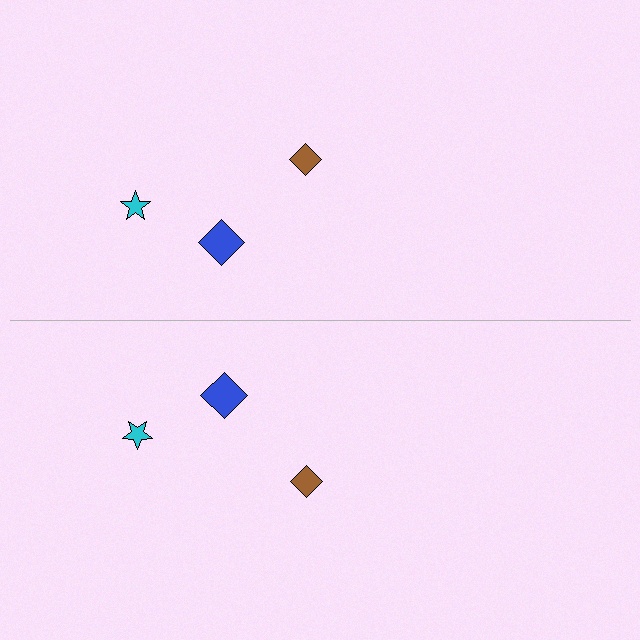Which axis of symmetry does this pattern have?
The pattern has a horizontal axis of symmetry running through the center of the image.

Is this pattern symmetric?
Yes, this pattern has bilateral (reflection) symmetry.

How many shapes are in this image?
There are 6 shapes in this image.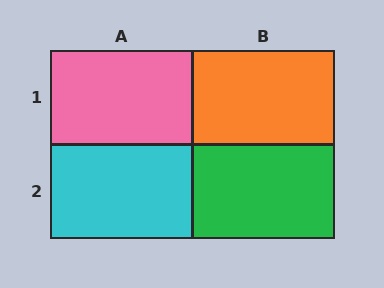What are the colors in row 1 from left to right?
Pink, orange.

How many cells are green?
1 cell is green.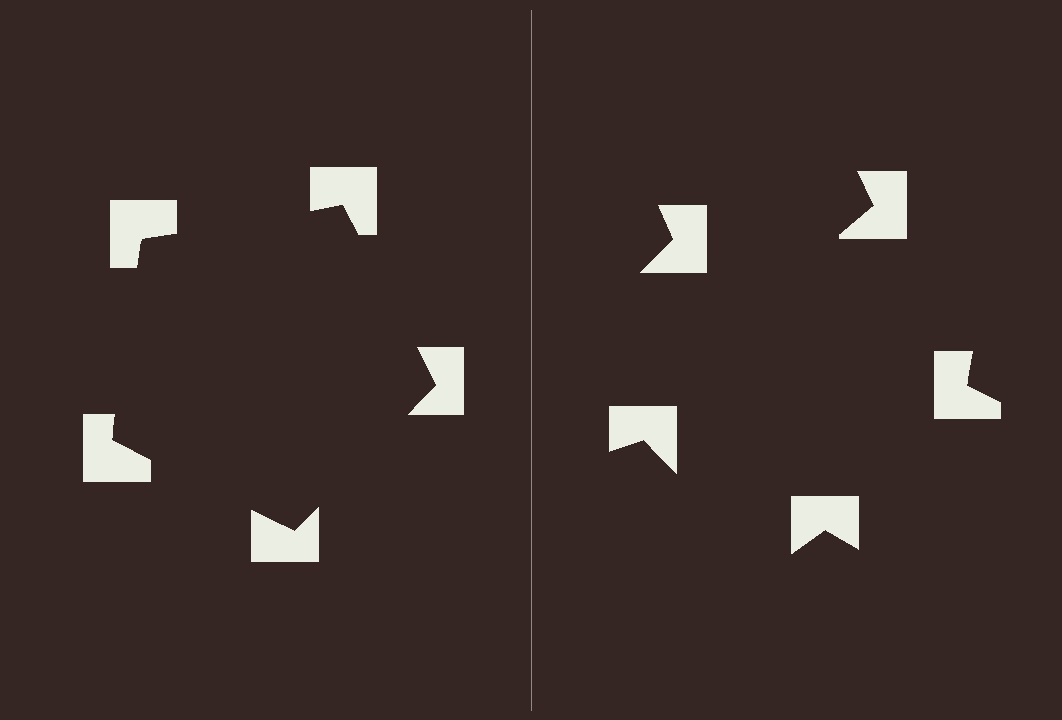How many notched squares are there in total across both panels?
10 — 5 on each side.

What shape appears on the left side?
An illusory pentagon.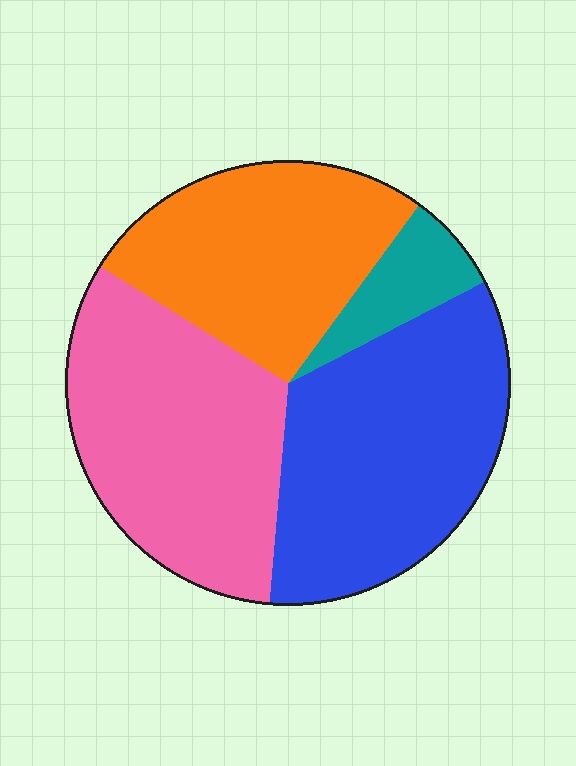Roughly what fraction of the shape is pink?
Pink takes up about one third (1/3) of the shape.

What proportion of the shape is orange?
Orange covers 26% of the shape.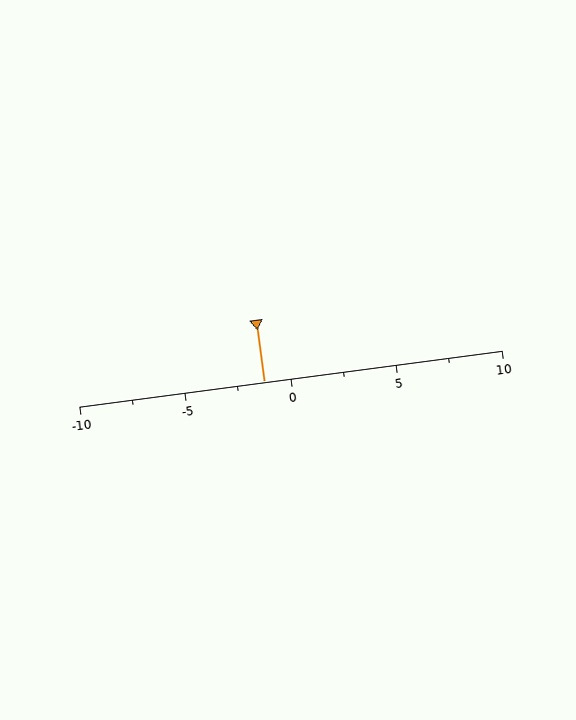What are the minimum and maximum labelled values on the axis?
The axis runs from -10 to 10.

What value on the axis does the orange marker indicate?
The marker indicates approximately -1.2.